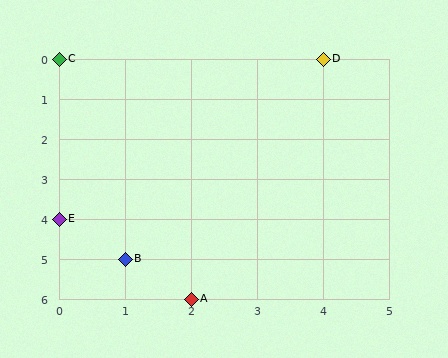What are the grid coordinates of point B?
Point B is at grid coordinates (1, 5).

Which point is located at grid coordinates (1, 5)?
Point B is at (1, 5).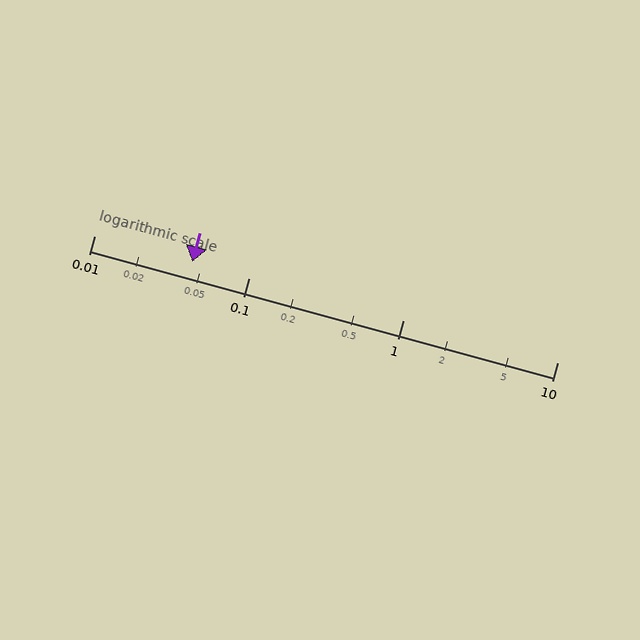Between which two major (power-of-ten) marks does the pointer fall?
The pointer is between 0.01 and 0.1.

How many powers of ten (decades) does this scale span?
The scale spans 3 decades, from 0.01 to 10.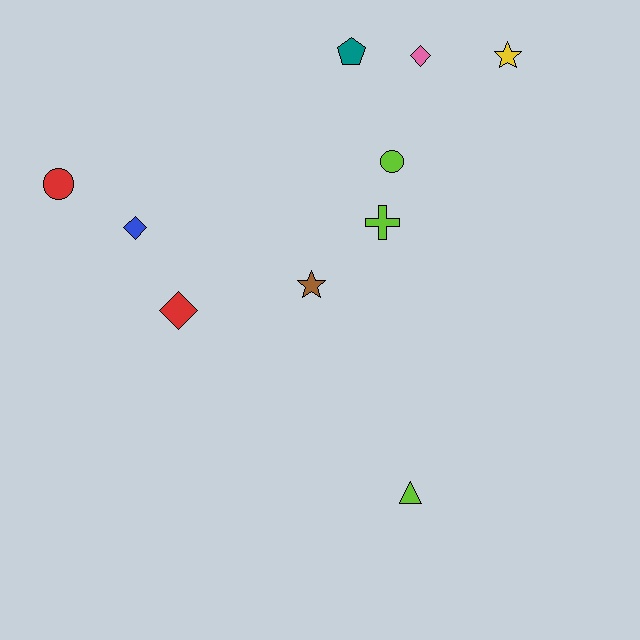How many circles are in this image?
There are 2 circles.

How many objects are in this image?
There are 10 objects.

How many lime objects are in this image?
There are 3 lime objects.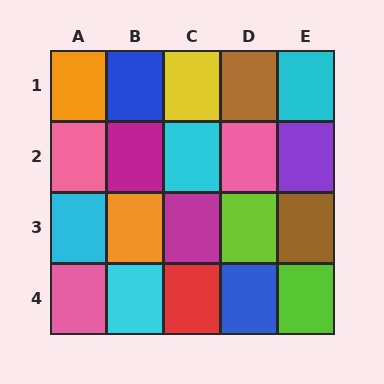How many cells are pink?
3 cells are pink.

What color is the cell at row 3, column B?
Orange.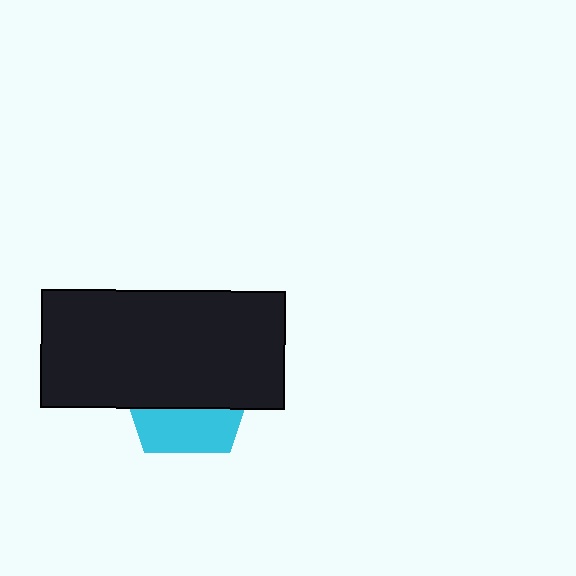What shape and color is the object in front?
The object in front is a black rectangle.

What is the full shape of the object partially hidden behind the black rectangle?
The partially hidden object is a cyan pentagon.